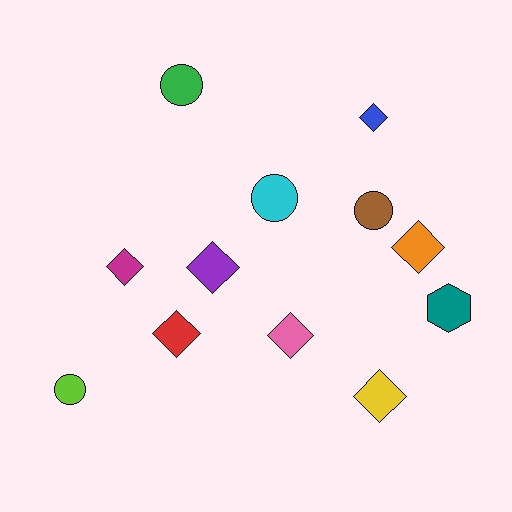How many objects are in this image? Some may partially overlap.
There are 12 objects.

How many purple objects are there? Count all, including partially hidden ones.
There is 1 purple object.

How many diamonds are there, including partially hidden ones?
There are 7 diamonds.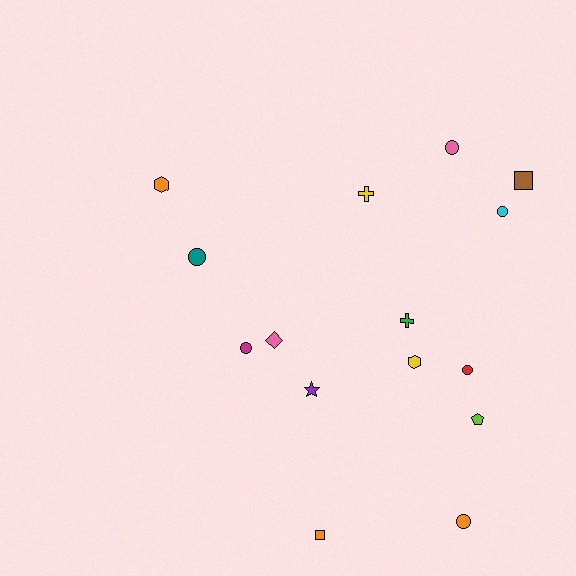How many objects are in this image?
There are 15 objects.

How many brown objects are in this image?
There is 1 brown object.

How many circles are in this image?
There are 6 circles.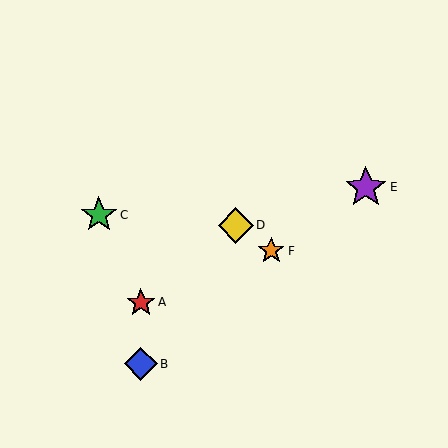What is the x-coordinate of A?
Object A is at x≈141.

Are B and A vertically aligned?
Yes, both are at x≈141.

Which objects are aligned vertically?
Objects A, B are aligned vertically.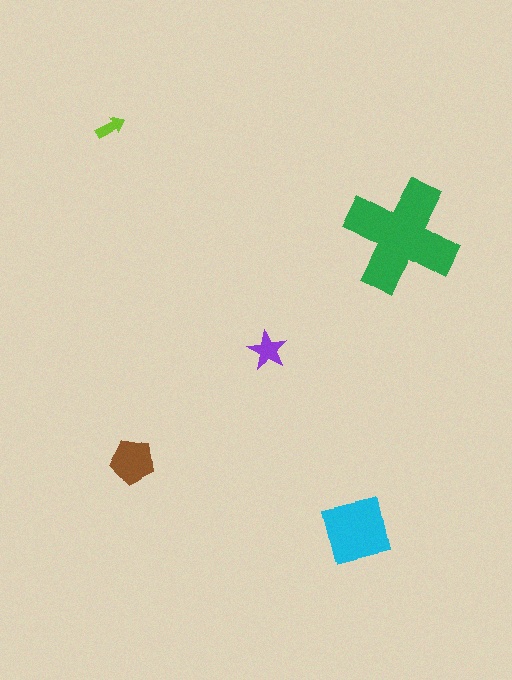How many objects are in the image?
There are 5 objects in the image.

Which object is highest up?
The lime arrow is topmost.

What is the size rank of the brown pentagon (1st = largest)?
3rd.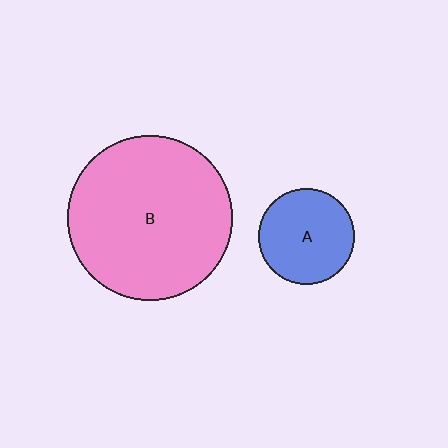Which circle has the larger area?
Circle B (pink).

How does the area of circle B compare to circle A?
Approximately 3.0 times.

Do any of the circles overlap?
No, none of the circles overlap.